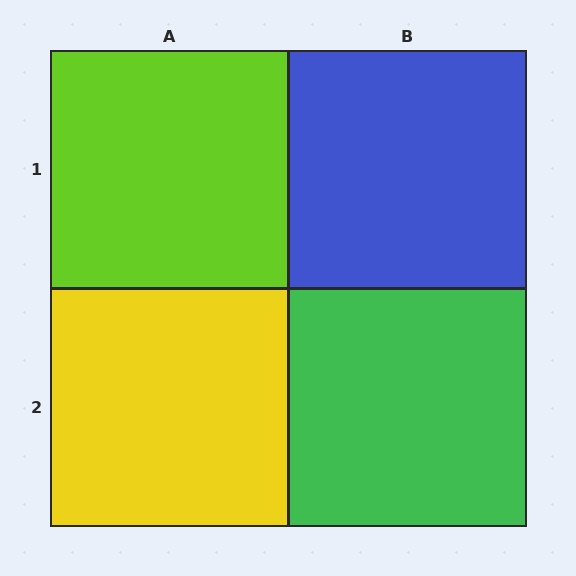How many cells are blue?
1 cell is blue.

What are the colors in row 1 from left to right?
Lime, blue.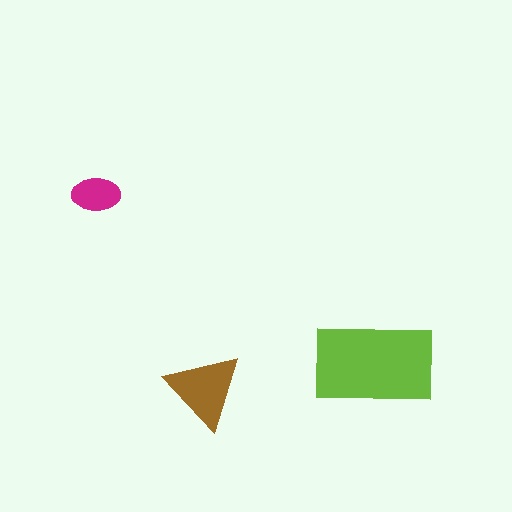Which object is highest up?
The magenta ellipse is topmost.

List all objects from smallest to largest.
The magenta ellipse, the brown triangle, the lime rectangle.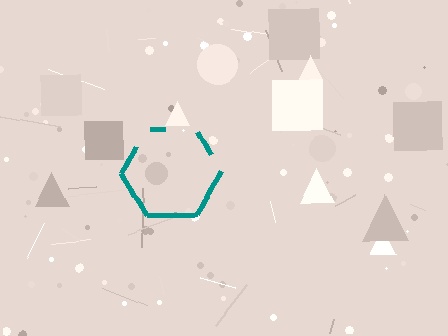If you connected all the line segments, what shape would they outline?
They would outline a hexagon.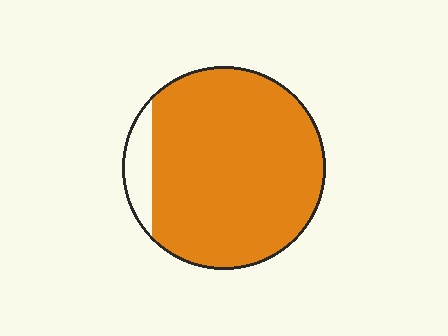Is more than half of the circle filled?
Yes.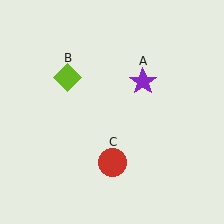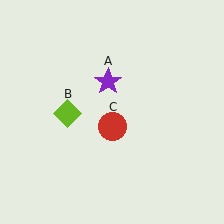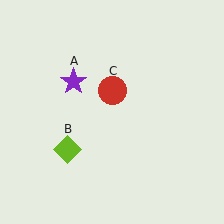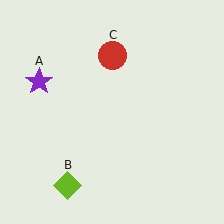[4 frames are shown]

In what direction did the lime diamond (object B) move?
The lime diamond (object B) moved down.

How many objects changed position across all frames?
3 objects changed position: purple star (object A), lime diamond (object B), red circle (object C).